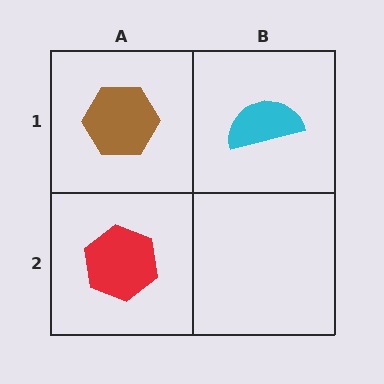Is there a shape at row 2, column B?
No, that cell is empty.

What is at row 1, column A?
A brown hexagon.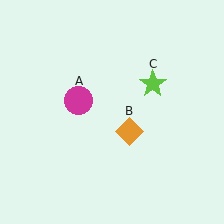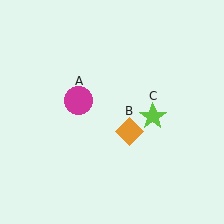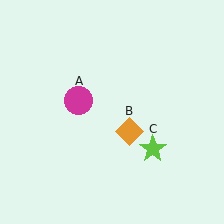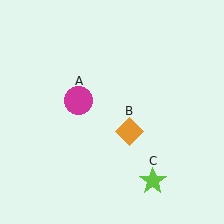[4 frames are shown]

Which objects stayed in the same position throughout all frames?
Magenta circle (object A) and orange diamond (object B) remained stationary.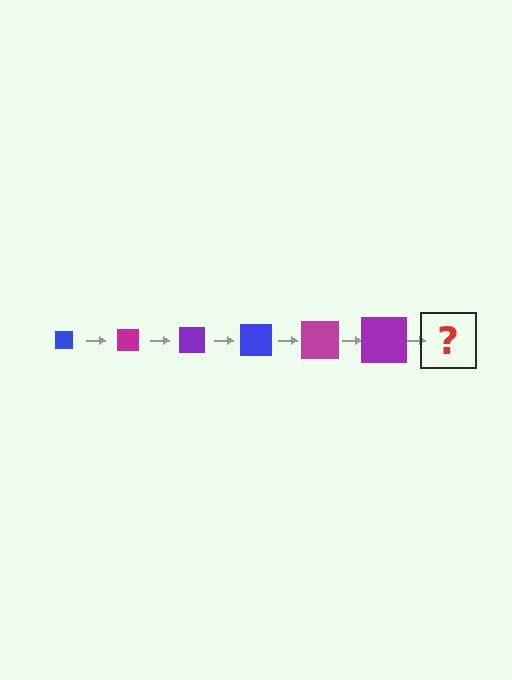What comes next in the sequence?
The next element should be a blue square, larger than the previous one.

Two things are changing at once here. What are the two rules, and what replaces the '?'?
The two rules are that the square grows larger each step and the color cycles through blue, magenta, and purple. The '?' should be a blue square, larger than the previous one.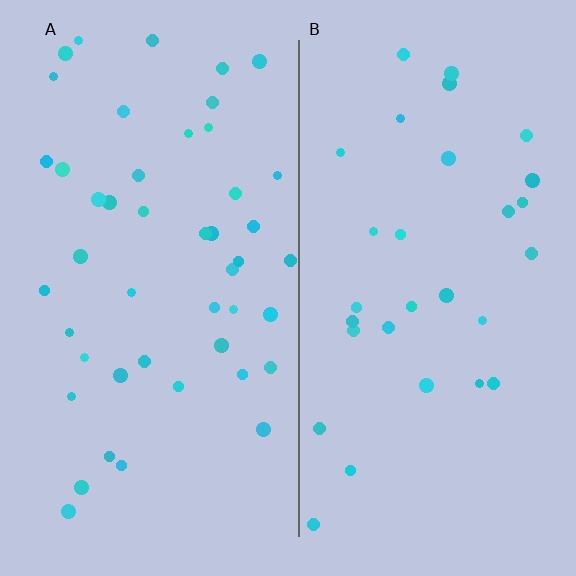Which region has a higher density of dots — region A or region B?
A (the left).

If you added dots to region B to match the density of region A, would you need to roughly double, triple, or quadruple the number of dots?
Approximately double.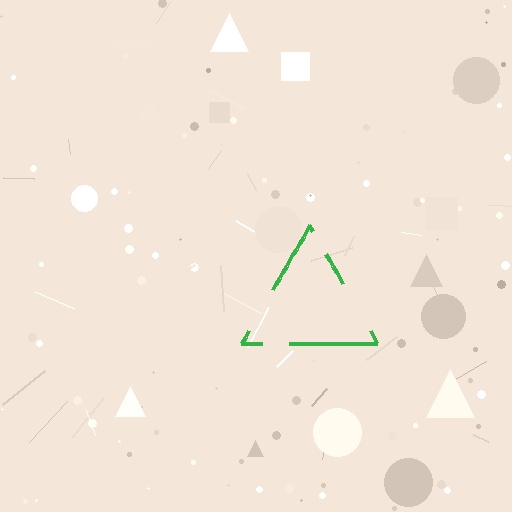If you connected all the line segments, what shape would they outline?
They would outline a triangle.